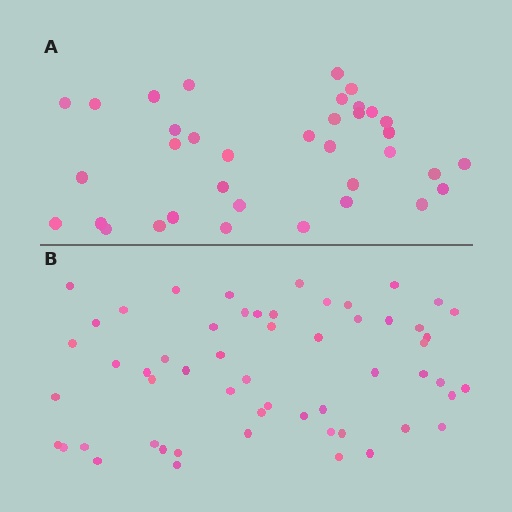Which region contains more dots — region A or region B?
Region B (the bottom region) has more dots.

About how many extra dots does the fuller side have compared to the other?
Region B has approximately 20 more dots than region A.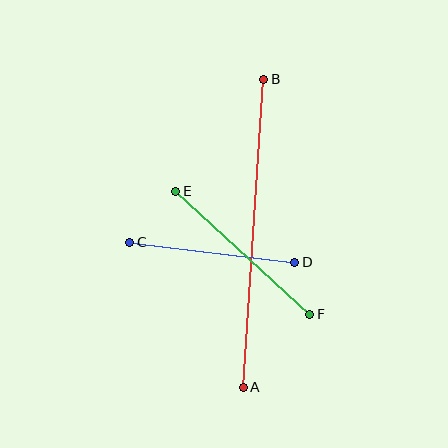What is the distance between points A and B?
The distance is approximately 309 pixels.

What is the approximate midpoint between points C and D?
The midpoint is at approximately (212, 252) pixels.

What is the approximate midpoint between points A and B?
The midpoint is at approximately (254, 233) pixels.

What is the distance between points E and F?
The distance is approximately 182 pixels.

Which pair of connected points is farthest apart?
Points A and B are farthest apart.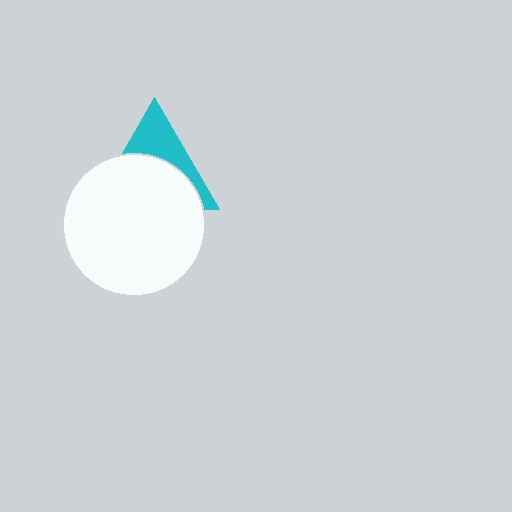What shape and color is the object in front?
The object in front is a white circle.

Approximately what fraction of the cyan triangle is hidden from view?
Roughly 62% of the cyan triangle is hidden behind the white circle.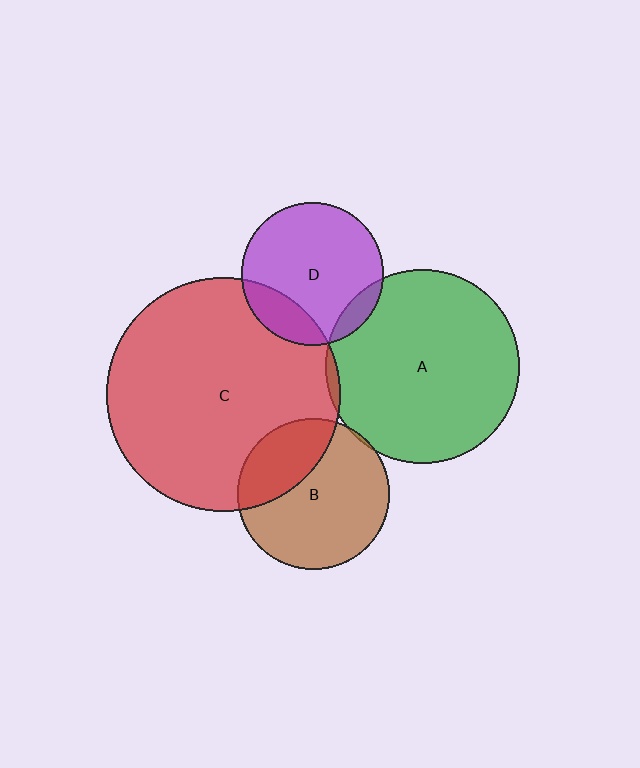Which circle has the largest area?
Circle C (red).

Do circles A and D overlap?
Yes.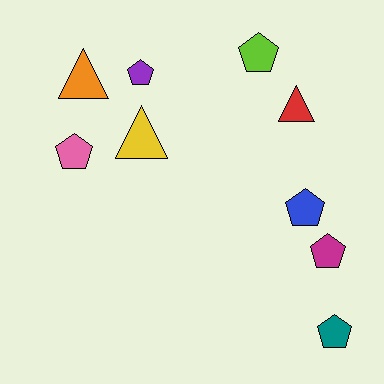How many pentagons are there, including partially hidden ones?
There are 6 pentagons.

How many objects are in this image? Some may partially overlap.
There are 9 objects.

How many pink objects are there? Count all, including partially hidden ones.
There is 1 pink object.